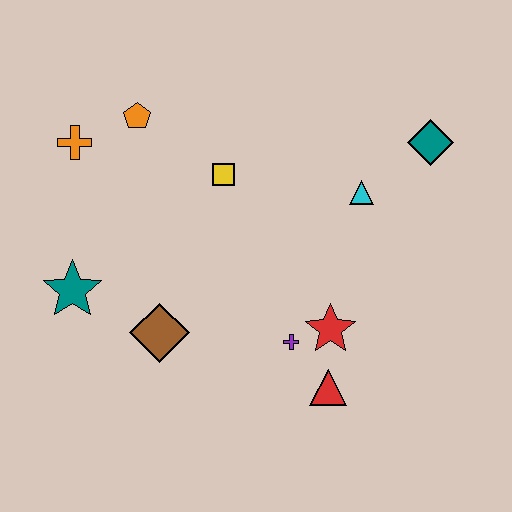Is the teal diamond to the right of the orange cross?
Yes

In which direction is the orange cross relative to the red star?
The orange cross is to the left of the red star.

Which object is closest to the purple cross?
The red star is closest to the purple cross.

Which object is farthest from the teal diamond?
The teal star is farthest from the teal diamond.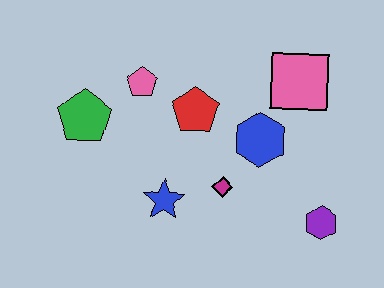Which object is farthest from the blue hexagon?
The green pentagon is farthest from the blue hexagon.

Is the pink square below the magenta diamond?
No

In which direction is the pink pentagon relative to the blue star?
The pink pentagon is above the blue star.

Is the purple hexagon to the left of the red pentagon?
No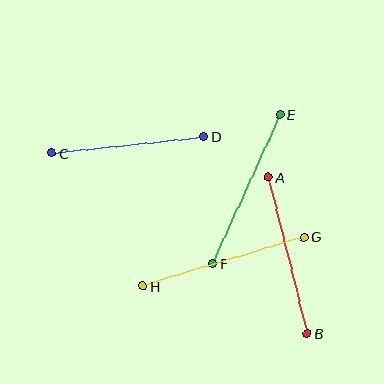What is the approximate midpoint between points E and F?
The midpoint is at approximately (246, 189) pixels.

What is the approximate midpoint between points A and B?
The midpoint is at approximately (288, 255) pixels.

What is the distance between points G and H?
The distance is approximately 169 pixels.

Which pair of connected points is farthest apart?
Points G and H are farthest apart.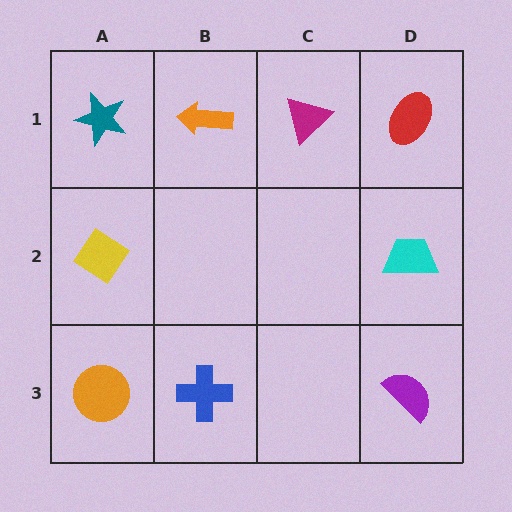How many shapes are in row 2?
2 shapes.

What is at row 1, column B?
An orange arrow.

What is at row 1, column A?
A teal star.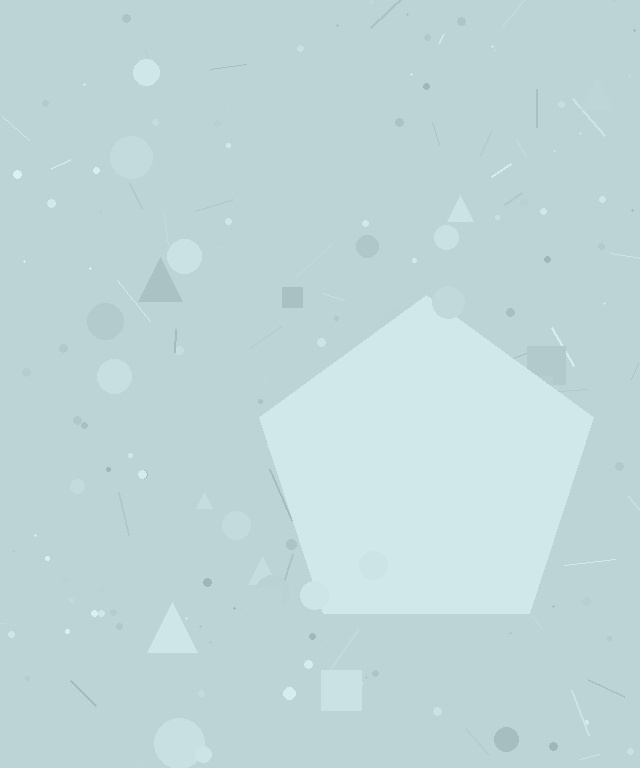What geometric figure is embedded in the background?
A pentagon is embedded in the background.